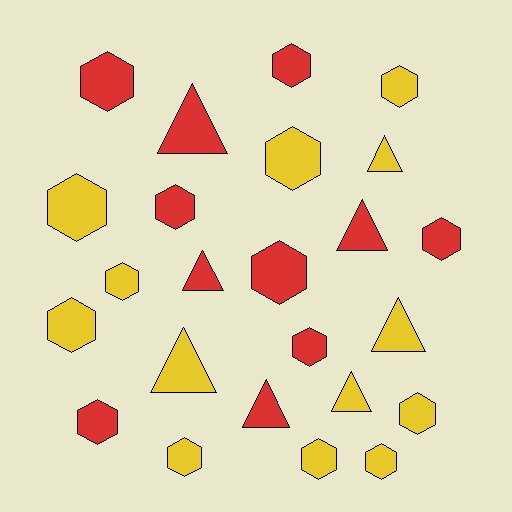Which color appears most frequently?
Yellow, with 13 objects.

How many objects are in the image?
There are 24 objects.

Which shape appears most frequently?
Hexagon, with 16 objects.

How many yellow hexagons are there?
There are 9 yellow hexagons.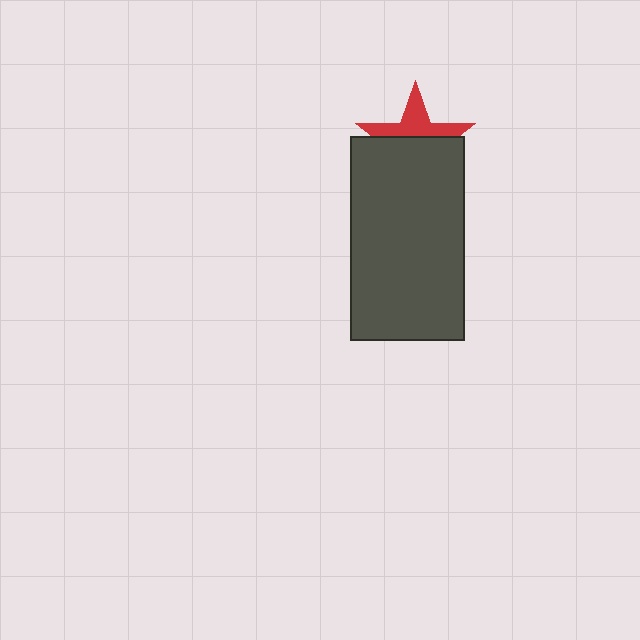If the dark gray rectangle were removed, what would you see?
You would see the complete red star.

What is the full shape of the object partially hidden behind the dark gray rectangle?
The partially hidden object is a red star.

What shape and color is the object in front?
The object in front is a dark gray rectangle.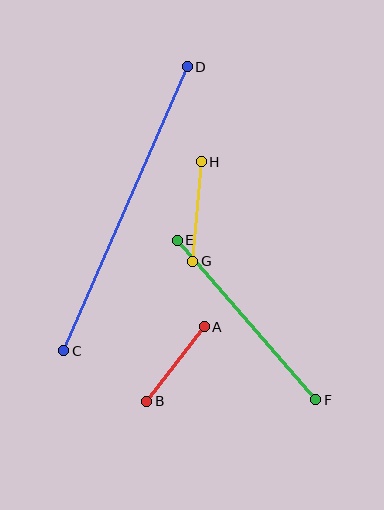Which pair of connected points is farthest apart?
Points C and D are farthest apart.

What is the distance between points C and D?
The distance is approximately 309 pixels.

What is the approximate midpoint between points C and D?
The midpoint is at approximately (126, 209) pixels.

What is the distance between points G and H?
The distance is approximately 99 pixels.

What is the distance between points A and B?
The distance is approximately 94 pixels.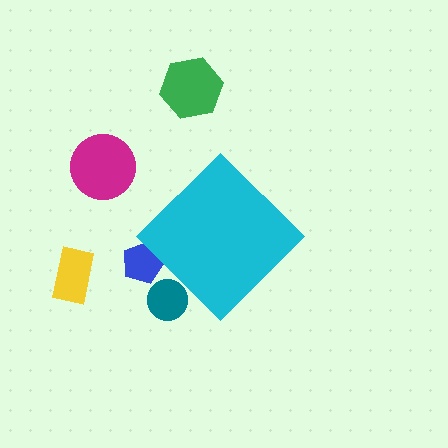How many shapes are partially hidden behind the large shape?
2 shapes are partially hidden.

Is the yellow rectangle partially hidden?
No, the yellow rectangle is fully visible.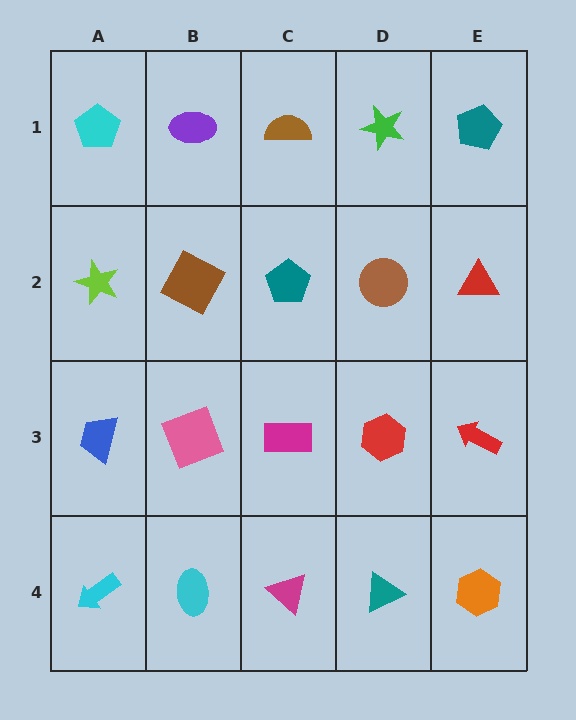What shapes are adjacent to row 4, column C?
A magenta rectangle (row 3, column C), a cyan ellipse (row 4, column B), a teal triangle (row 4, column D).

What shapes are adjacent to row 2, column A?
A cyan pentagon (row 1, column A), a blue trapezoid (row 3, column A), a brown square (row 2, column B).